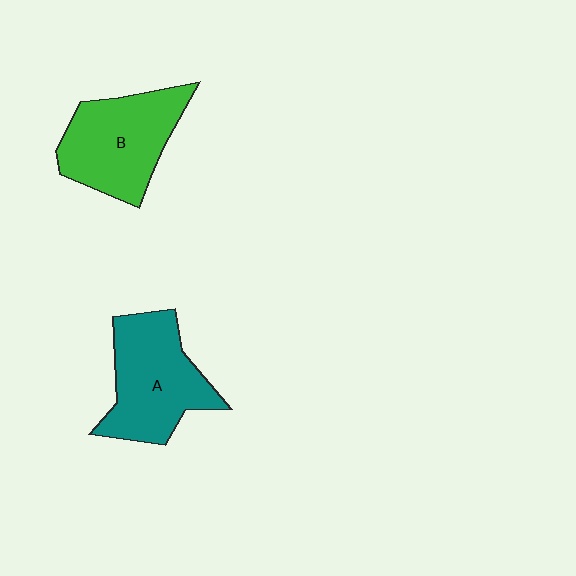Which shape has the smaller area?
Shape B (green).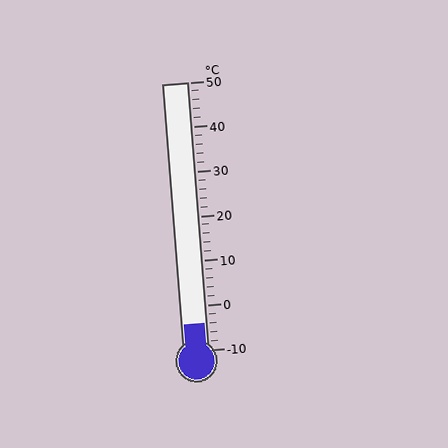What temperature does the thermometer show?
The thermometer shows approximately -4°C.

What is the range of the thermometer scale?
The thermometer scale ranges from -10°C to 50°C.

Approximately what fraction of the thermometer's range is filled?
The thermometer is filled to approximately 10% of its range.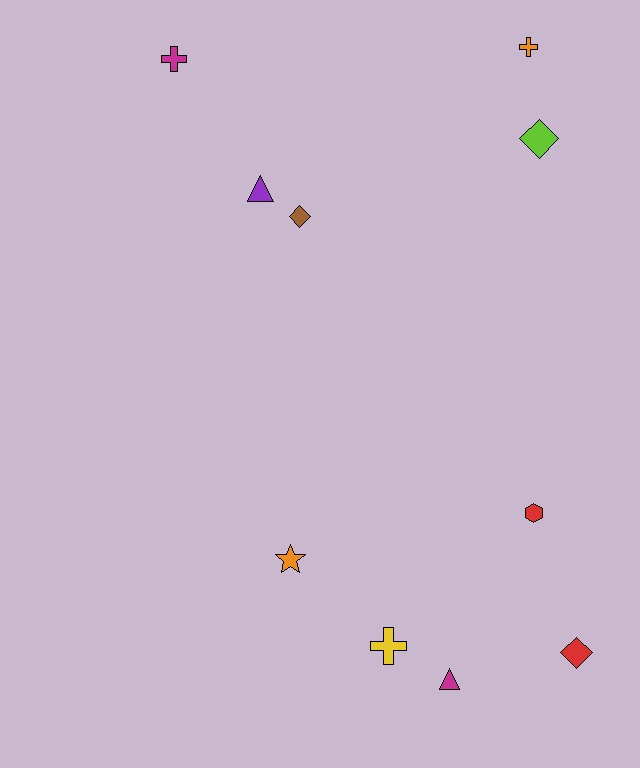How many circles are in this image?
There are no circles.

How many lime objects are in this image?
There is 1 lime object.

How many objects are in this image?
There are 10 objects.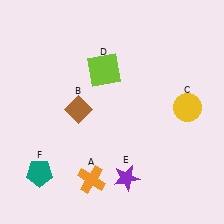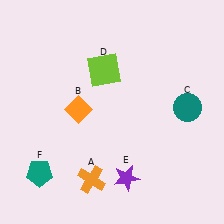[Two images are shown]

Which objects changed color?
B changed from brown to orange. C changed from yellow to teal.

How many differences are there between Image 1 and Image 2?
There are 2 differences between the two images.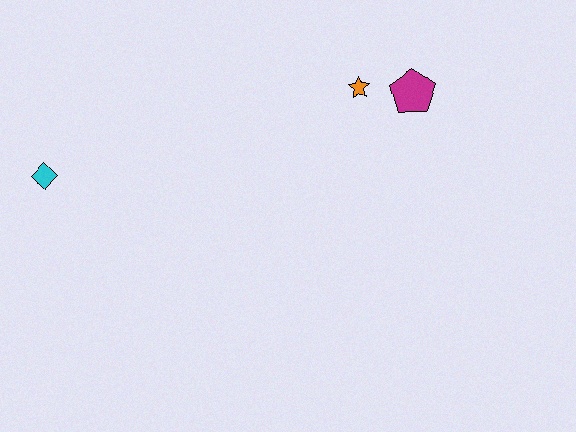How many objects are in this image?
There are 3 objects.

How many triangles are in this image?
There are no triangles.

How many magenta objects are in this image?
There is 1 magenta object.